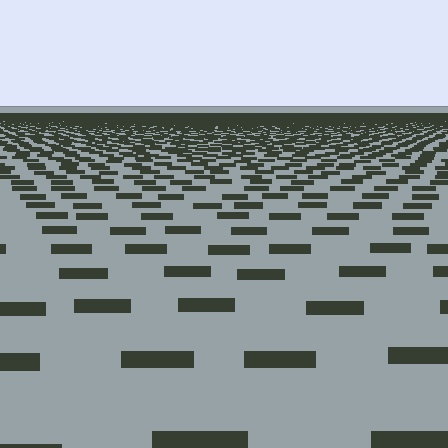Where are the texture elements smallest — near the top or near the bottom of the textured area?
Near the top.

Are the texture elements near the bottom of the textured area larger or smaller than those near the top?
Larger. Near the bottom, elements are closer to the viewer and appear at a bigger on-screen size.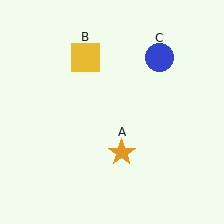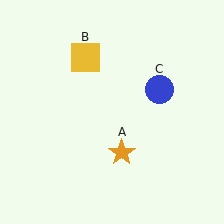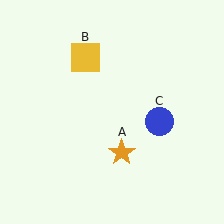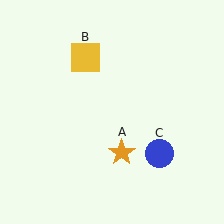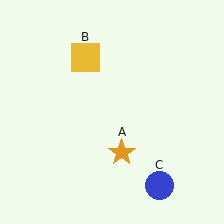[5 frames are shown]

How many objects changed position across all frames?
1 object changed position: blue circle (object C).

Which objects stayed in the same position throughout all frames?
Orange star (object A) and yellow square (object B) remained stationary.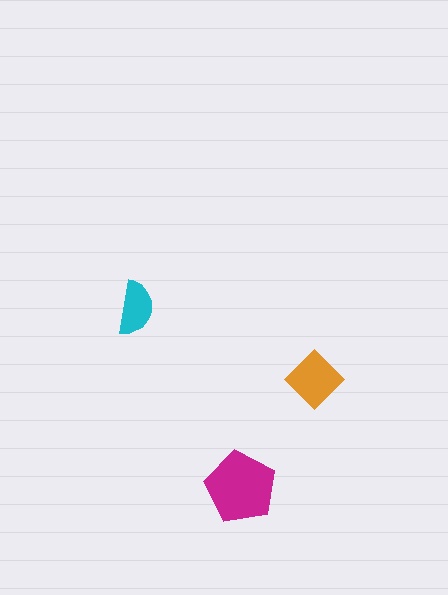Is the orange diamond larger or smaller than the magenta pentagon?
Smaller.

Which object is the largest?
The magenta pentagon.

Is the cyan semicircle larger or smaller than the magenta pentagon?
Smaller.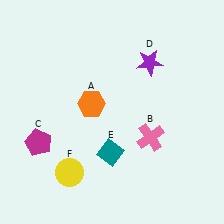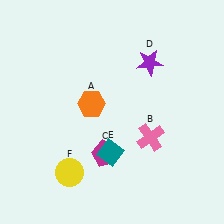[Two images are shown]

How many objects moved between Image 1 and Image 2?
1 object moved between the two images.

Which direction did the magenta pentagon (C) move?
The magenta pentagon (C) moved right.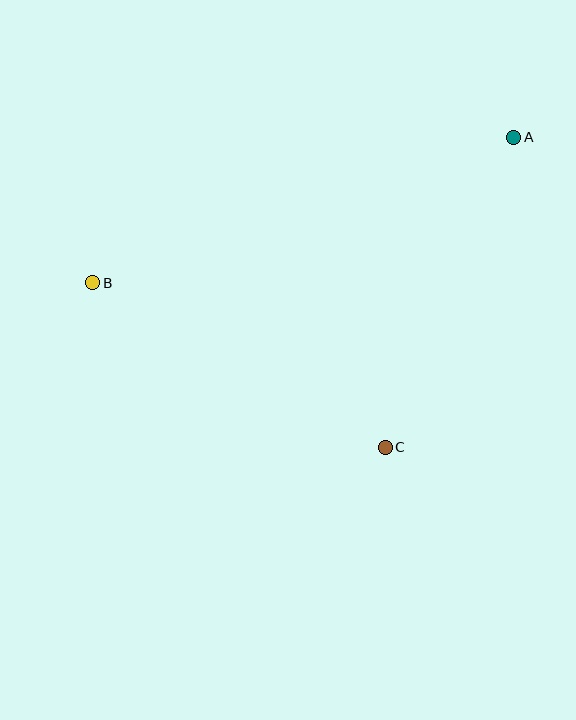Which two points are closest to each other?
Points A and C are closest to each other.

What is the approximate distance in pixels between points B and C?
The distance between B and C is approximately 336 pixels.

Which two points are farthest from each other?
Points A and B are farthest from each other.